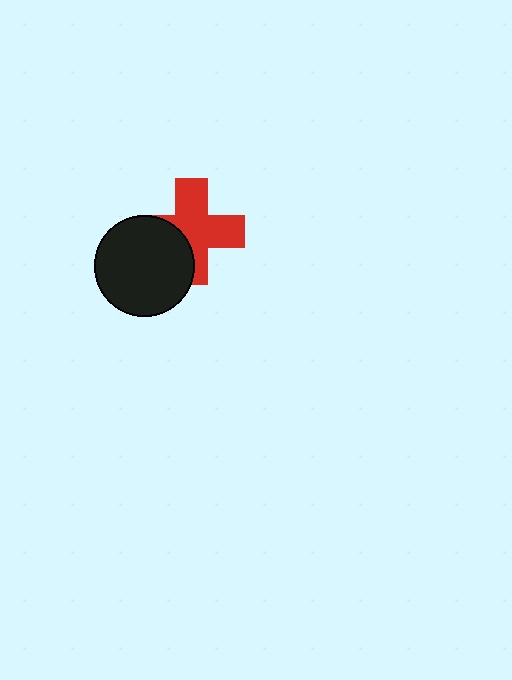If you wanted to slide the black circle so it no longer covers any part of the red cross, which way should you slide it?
Slide it toward the lower-left — that is the most direct way to separate the two shapes.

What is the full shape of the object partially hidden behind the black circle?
The partially hidden object is a red cross.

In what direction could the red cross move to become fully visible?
The red cross could move toward the upper-right. That would shift it out from behind the black circle entirely.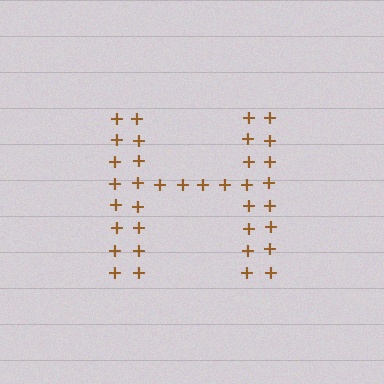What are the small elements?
The small elements are plus signs.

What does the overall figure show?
The overall figure shows the letter H.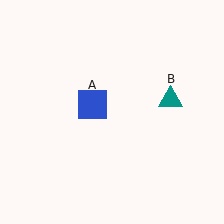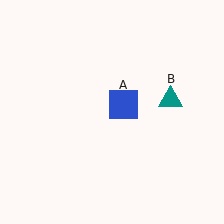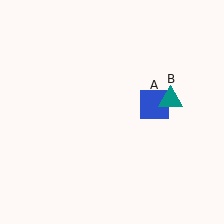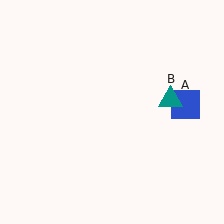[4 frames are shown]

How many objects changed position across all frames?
1 object changed position: blue square (object A).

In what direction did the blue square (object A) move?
The blue square (object A) moved right.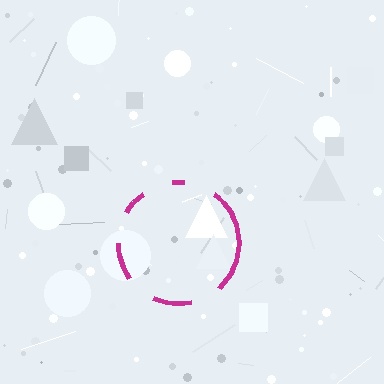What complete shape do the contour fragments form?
The contour fragments form a circle.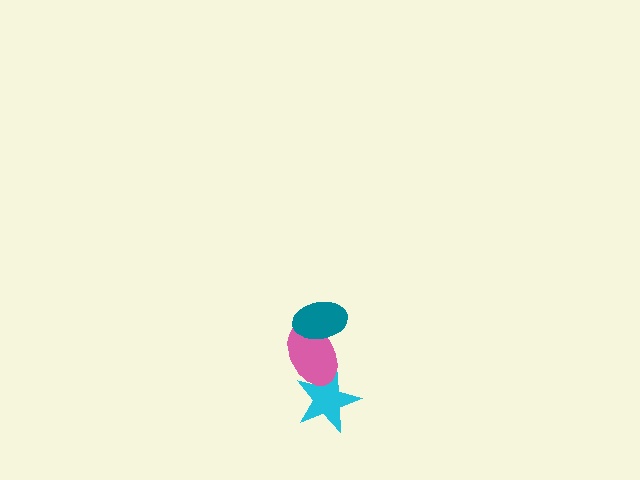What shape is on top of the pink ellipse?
The teal ellipse is on top of the pink ellipse.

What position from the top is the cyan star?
The cyan star is 3rd from the top.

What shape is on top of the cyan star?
The pink ellipse is on top of the cyan star.